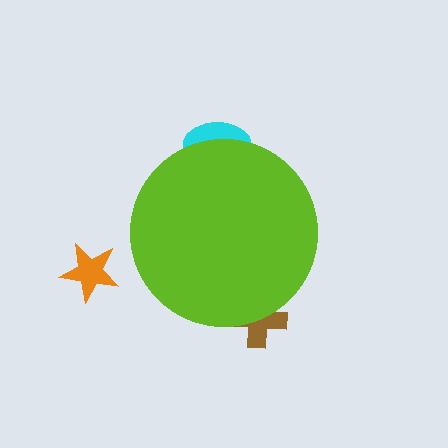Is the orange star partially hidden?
No, the orange star is fully visible.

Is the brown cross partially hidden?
Yes, the brown cross is partially hidden behind the lime circle.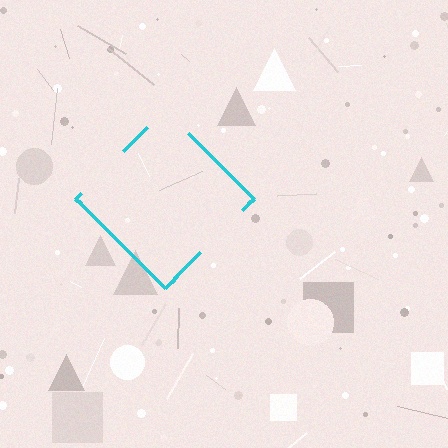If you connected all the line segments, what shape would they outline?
They would outline a diamond.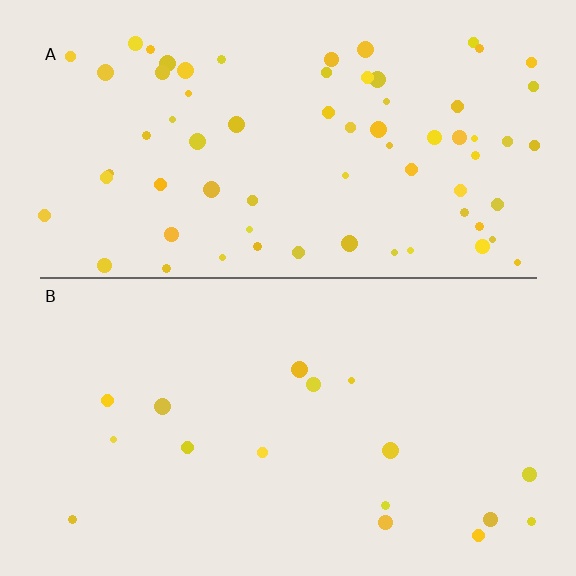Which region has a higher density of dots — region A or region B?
A (the top).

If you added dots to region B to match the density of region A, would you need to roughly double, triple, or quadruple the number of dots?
Approximately quadruple.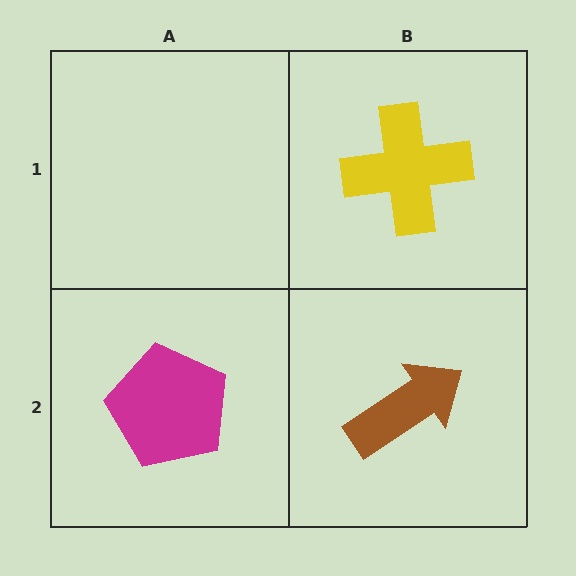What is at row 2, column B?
A brown arrow.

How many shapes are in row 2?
2 shapes.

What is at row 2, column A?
A magenta pentagon.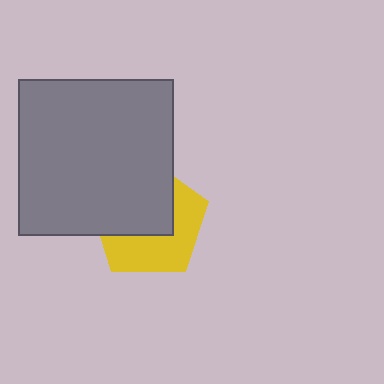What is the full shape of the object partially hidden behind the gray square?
The partially hidden object is a yellow pentagon.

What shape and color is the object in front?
The object in front is a gray square.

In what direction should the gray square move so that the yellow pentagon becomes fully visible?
The gray square should move toward the upper-left. That is the shortest direction to clear the overlap and leave the yellow pentagon fully visible.